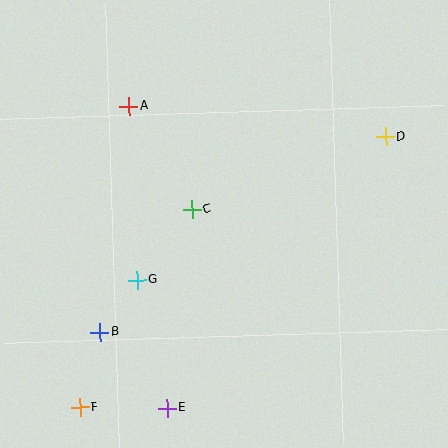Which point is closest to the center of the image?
Point C at (192, 209) is closest to the center.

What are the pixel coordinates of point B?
Point B is at (100, 332).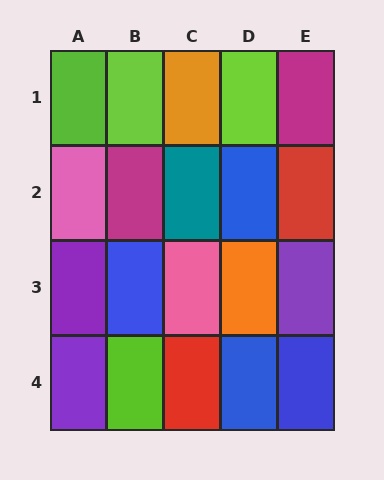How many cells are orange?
2 cells are orange.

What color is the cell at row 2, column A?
Pink.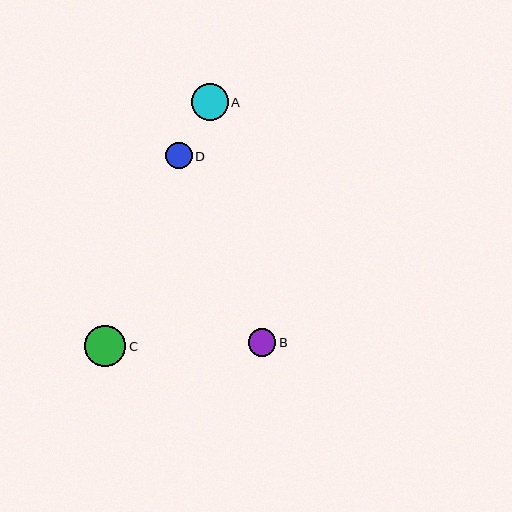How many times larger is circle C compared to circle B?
Circle C is approximately 1.5 times the size of circle B.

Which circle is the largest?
Circle C is the largest with a size of approximately 41 pixels.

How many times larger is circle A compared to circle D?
Circle A is approximately 1.4 times the size of circle D.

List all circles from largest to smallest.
From largest to smallest: C, A, B, D.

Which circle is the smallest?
Circle D is the smallest with a size of approximately 26 pixels.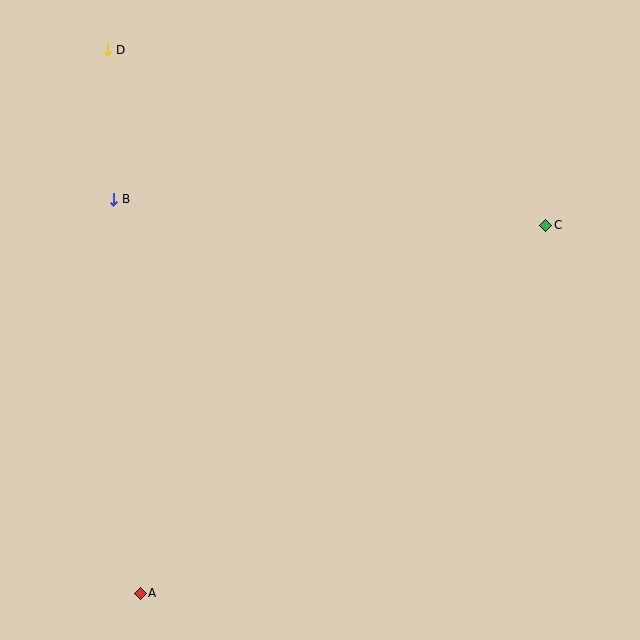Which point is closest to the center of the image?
Point B at (114, 199) is closest to the center.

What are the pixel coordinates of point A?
Point A is at (140, 593).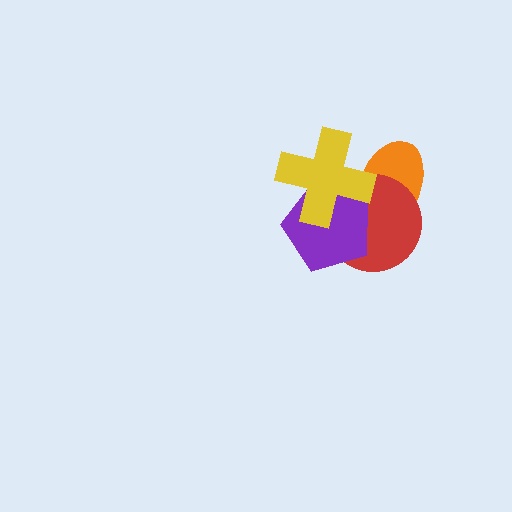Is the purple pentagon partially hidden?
Yes, it is partially covered by another shape.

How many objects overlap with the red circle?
3 objects overlap with the red circle.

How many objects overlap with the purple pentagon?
3 objects overlap with the purple pentagon.